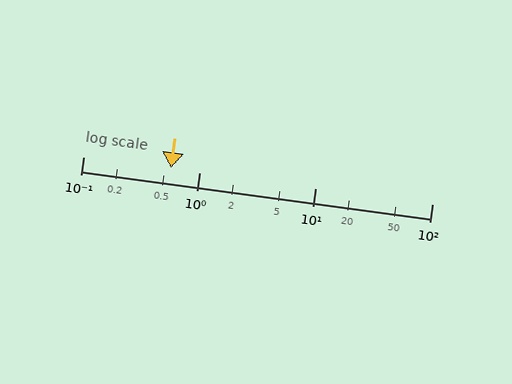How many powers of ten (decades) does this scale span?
The scale spans 3 decades, from 0.1 to 100.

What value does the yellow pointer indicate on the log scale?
The pointer indicates approximately 0.57.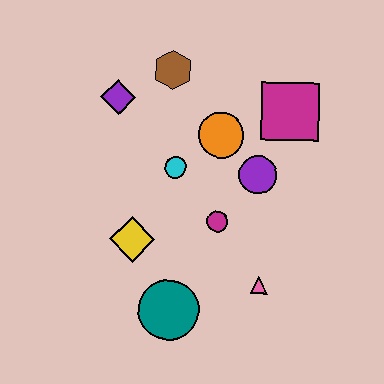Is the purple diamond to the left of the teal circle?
Yes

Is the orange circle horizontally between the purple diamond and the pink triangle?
Yes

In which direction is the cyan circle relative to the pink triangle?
The cyan circle is above the pink triangle.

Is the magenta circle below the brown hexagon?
Yes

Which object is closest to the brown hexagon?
The purple diamond is closest to the brown hexagon.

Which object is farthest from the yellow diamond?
The magenta square is farthest from the yellow diamond.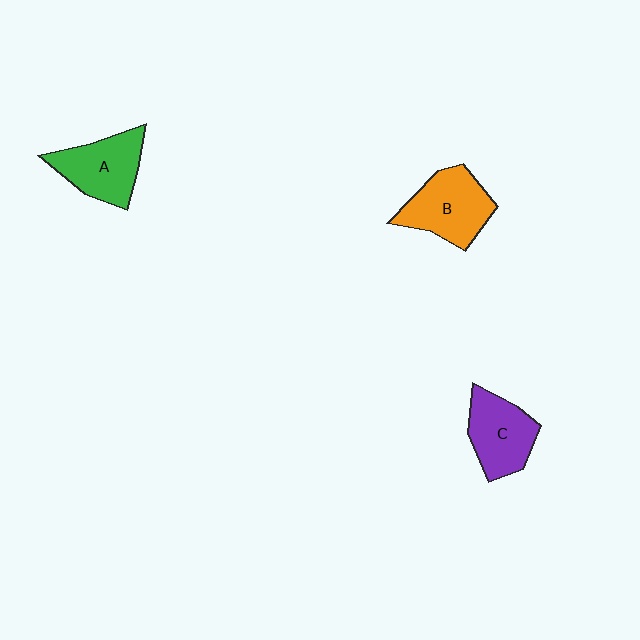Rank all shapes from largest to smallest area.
From largest to smallest: B (orange), A (green), C (purple).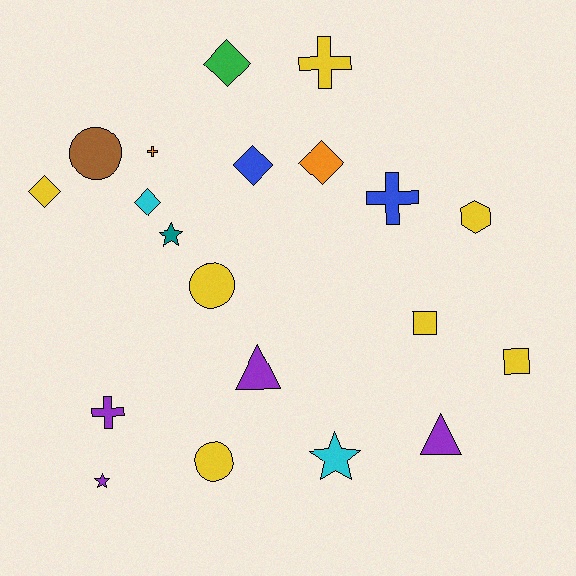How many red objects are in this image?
There are no red objects.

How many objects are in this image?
There are 20 objects.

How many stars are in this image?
There are 3 stars.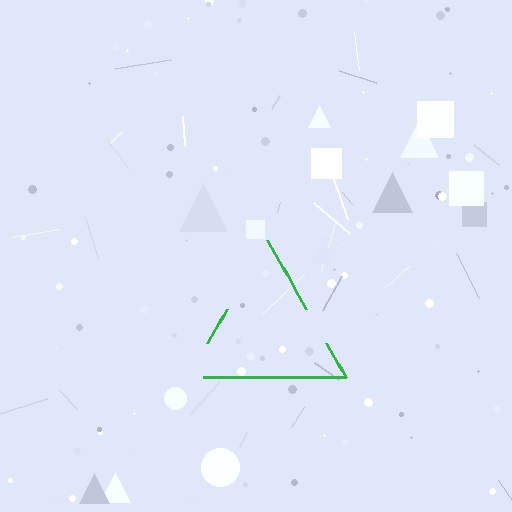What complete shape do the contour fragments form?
The contour fragments form a triangle.